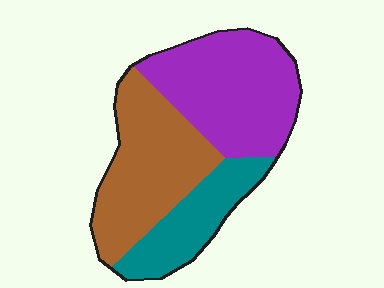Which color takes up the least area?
Teal, at roughly 20%.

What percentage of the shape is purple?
Purple takes up about two fifths (2/5) of the shape.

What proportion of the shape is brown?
Brown covers 38% of the shape.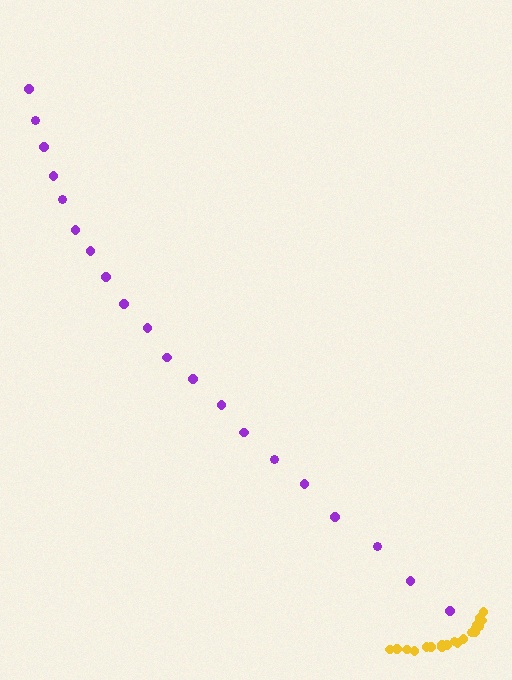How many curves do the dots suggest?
There are 2 distinct paths.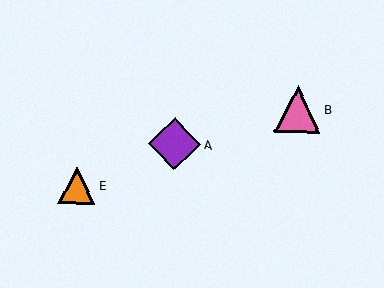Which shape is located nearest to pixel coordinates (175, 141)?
The purple diamond (labeled A) at (175, 144) is nearest to that location.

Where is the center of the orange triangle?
The center of the orange triangle is at (77, 185).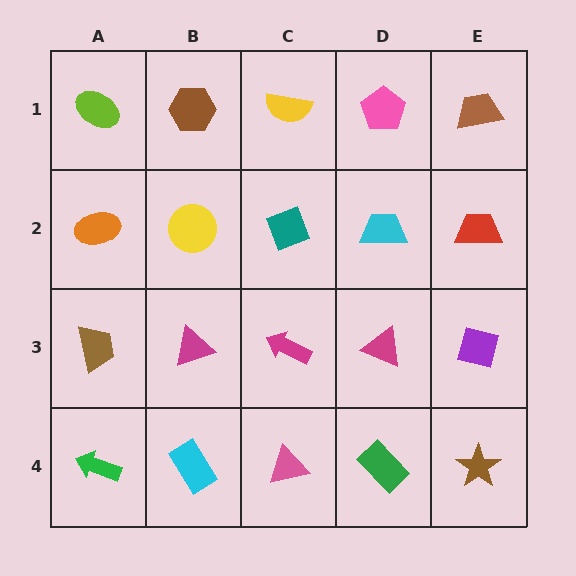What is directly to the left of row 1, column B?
A lime ellipse.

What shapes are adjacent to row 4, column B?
A magenta triangle (row 3, column B), a green arrow (row 4, column A), a pink triangle (row 4, column C).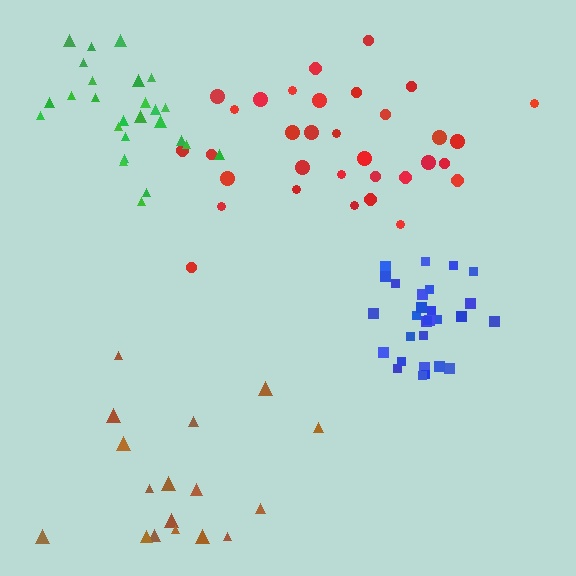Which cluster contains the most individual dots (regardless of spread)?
Red (33).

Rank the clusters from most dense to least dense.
blue, green, red, brown.